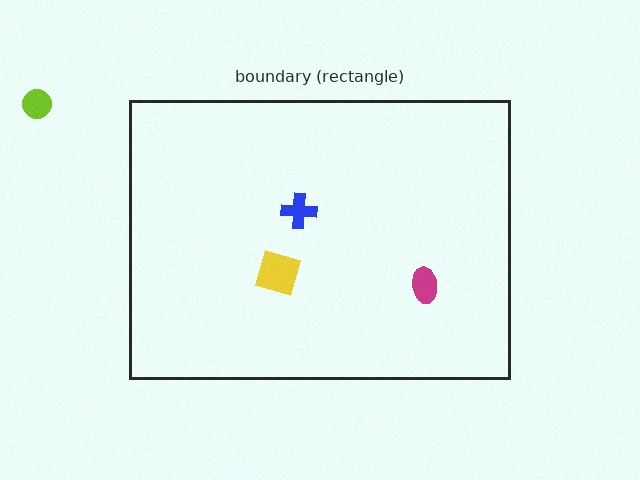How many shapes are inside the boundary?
3 inside, 1 outside.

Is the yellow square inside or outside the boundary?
Inside.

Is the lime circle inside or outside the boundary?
Outside.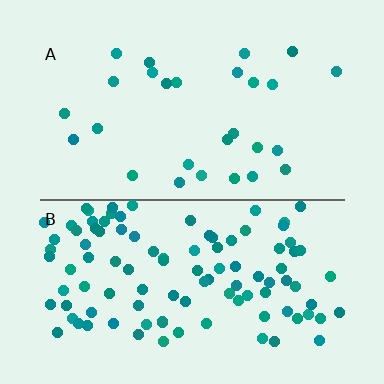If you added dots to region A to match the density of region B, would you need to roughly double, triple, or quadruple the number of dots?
Approximately quadruple.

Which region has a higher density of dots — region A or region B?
B (the bottom).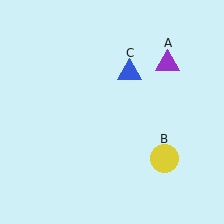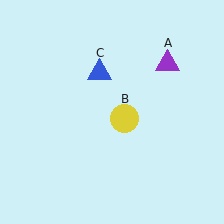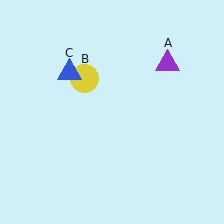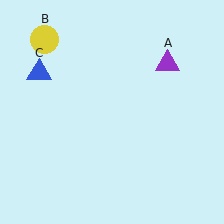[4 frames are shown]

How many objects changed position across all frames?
2 objects changed position: yellow circle (object B), blue triangle (object C).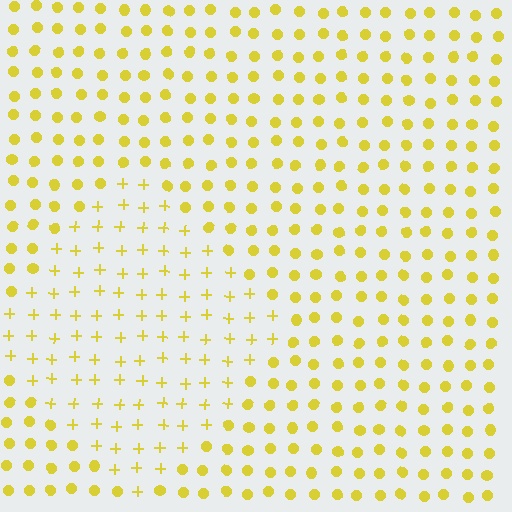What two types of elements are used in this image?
The image uses plus signs inside the diamond region and circles outside it.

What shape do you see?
I see a diamond.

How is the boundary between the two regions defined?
The boundary is defined by a change in element shape: plus signs inside vs. circles outside. All elements share the same color and spacing.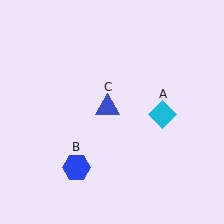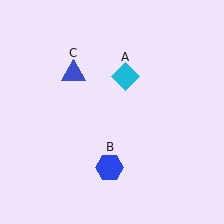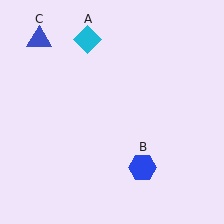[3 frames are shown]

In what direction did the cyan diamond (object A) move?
The cyan diamond (object A) moved up and to the left.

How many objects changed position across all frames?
3 objects changed position: cyan diamond (object A), blue hexagon (object B), blue triangle (object C).